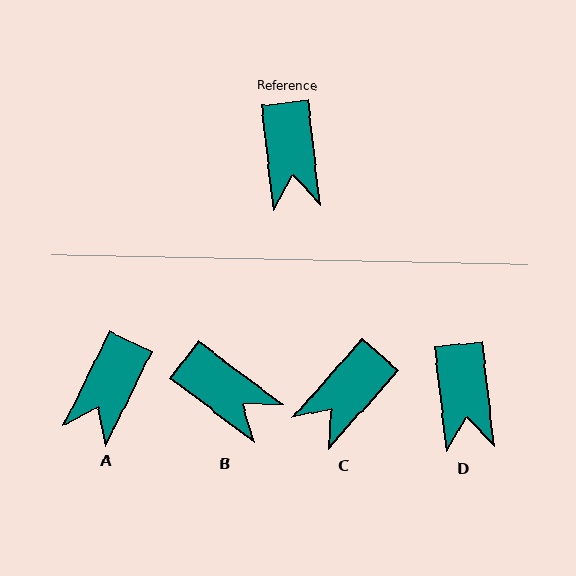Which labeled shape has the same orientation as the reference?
D.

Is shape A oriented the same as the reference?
No, it is off by about 32 degrees.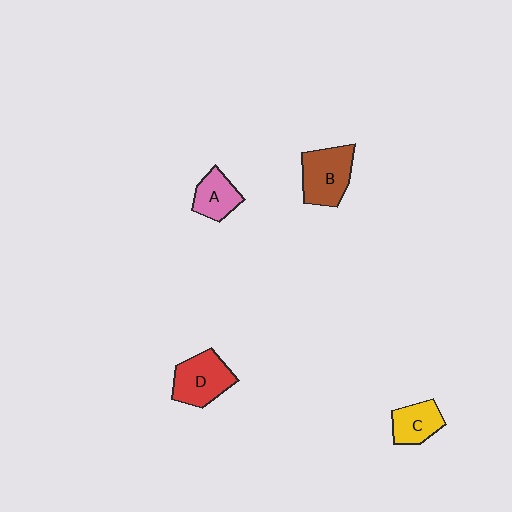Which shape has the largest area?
Shape B (brown).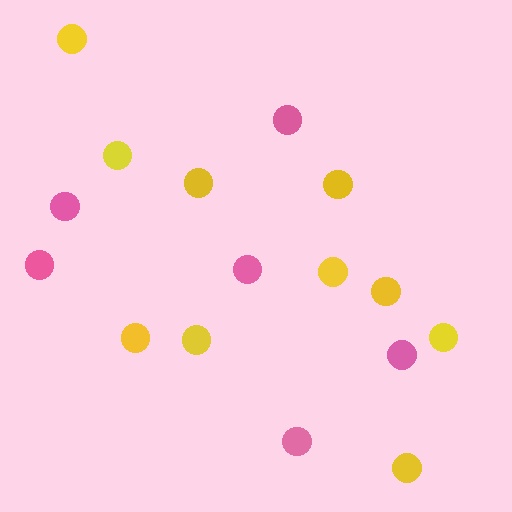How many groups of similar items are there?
There are 2 groups: one group of pink circles (6) and one group of yellow circles (10).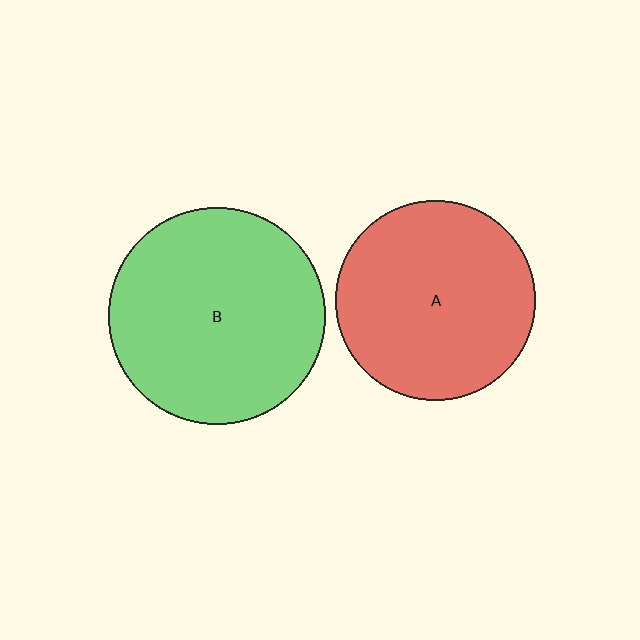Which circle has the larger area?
Circle B (green).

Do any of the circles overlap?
No, none of the circles overlap.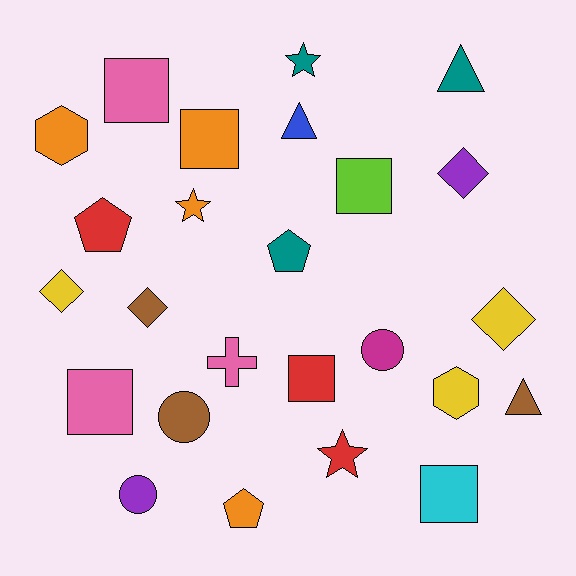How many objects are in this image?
There are 25 objects.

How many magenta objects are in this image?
There is 1 magenta object.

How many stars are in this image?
There are 3 stars.